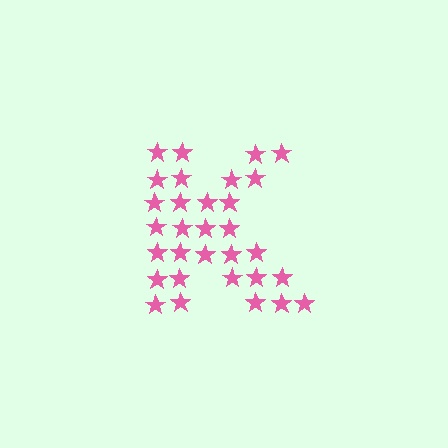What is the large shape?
The large shape is the letter K.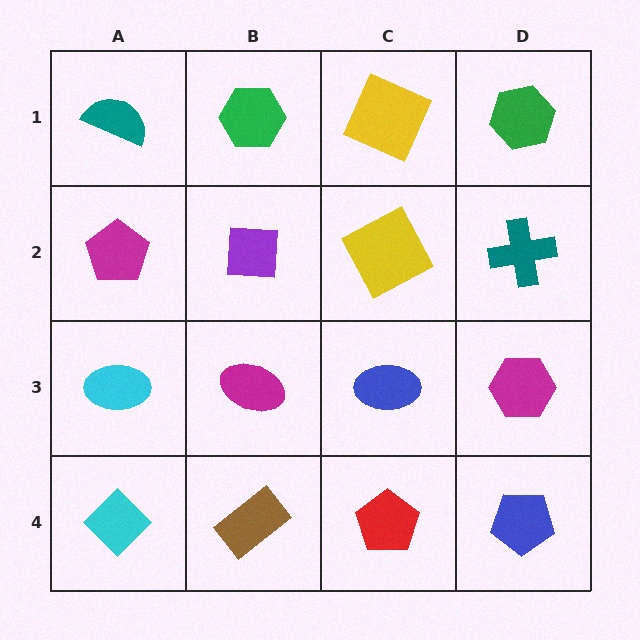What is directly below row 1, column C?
A yellow square.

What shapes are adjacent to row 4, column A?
A cyan ellipse (row 3, column A), a brown rectangle (row 4, column B).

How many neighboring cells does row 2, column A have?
3.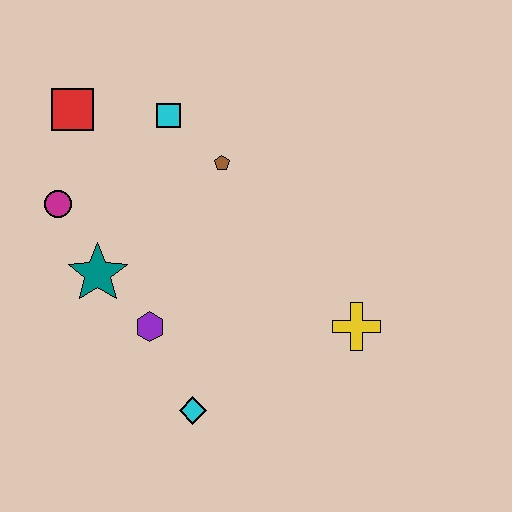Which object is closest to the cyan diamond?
The purple hexagon is closest to the cyan diamond.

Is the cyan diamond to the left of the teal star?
No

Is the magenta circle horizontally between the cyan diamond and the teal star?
No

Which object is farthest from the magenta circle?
The yellow cross is farthest from the magenta circle.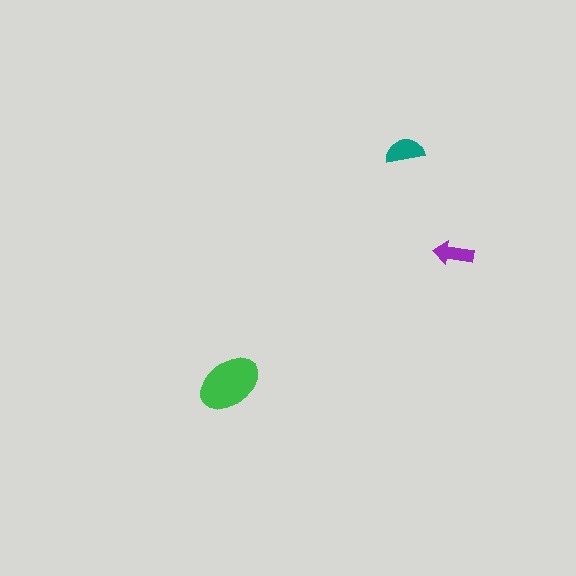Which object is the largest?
The green ellipse.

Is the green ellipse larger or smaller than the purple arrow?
Larger.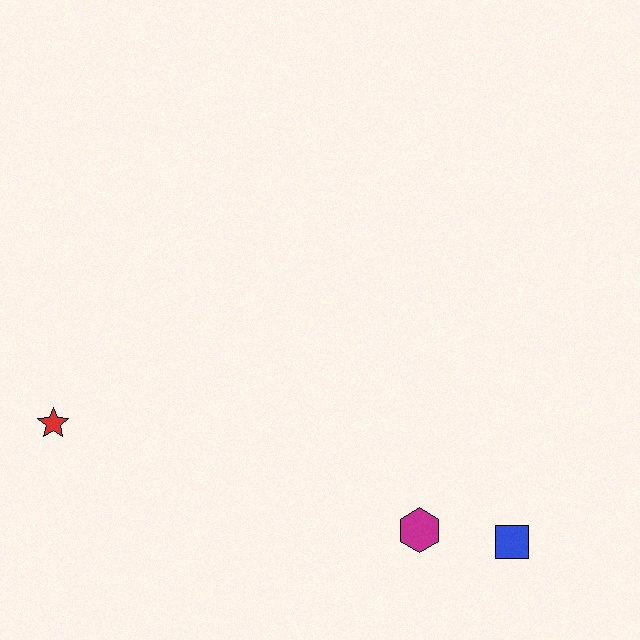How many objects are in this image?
There are 3 objects.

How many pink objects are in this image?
There are no pink objects.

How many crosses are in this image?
There are no crosses.